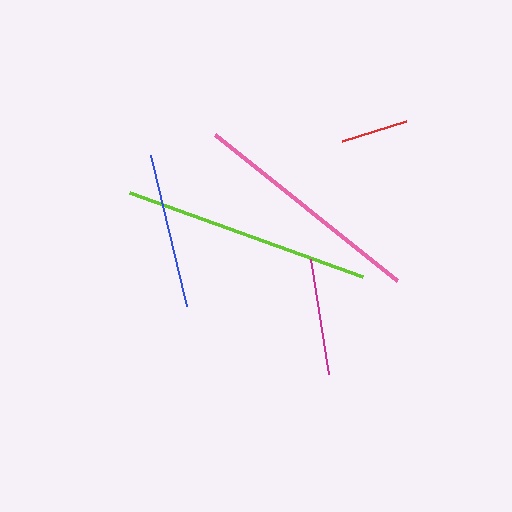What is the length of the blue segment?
The blue segment is approximately 155 pixels long.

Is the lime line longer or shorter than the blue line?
The lime line is longer than the blue line.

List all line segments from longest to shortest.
From longest to shortest: lime, pink, blue, magenta, red.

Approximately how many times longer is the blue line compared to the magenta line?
The blue line is approximately 1.3 times the length of the magenta line.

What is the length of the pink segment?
The pink segment is approximately 234 pixels long.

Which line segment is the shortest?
The red line is the shortest at approximately 67 pixels.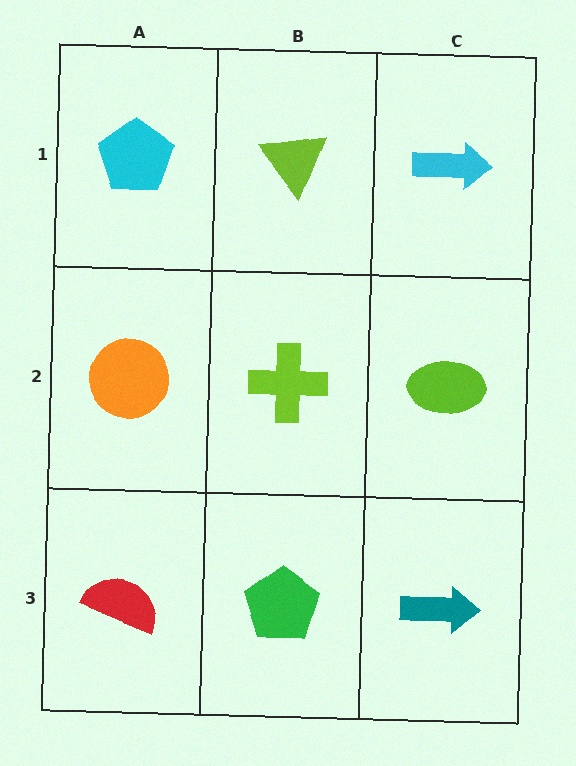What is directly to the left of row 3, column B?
A red semicircle.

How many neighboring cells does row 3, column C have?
2.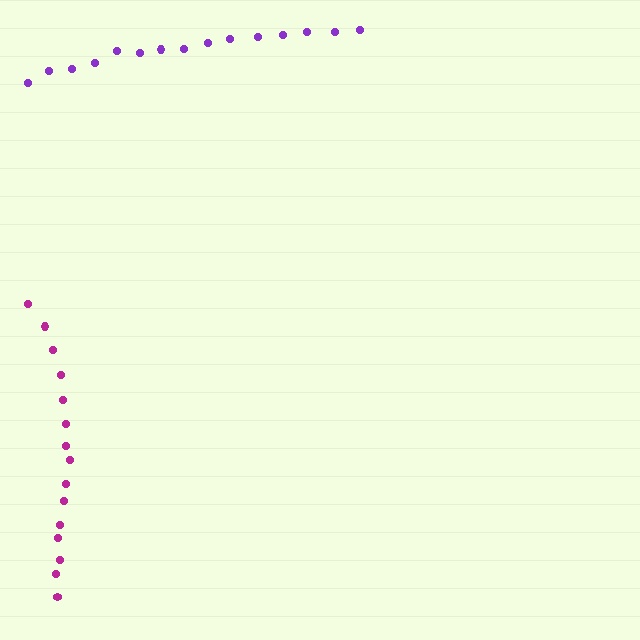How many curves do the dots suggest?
There are 2 distinct paths.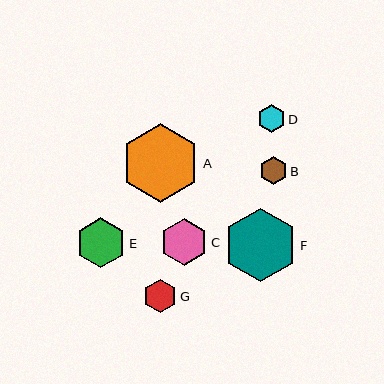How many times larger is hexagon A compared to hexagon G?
Hexagon A is approximately 2.4 times the size of hexagon G.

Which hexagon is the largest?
Hexagon A is the largest with a size of approximately 79 pixels.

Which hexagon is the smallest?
Hexagon D is the smallest with a size of approximately 28 pixels.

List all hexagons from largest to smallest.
From largest to smallest: A, F, E, C, G, B, D.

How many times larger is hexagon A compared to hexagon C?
Hexagon A is approximately 1.7 times the size of hexagon C.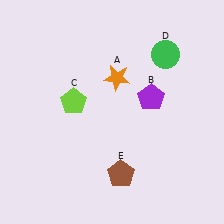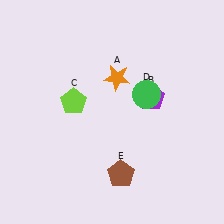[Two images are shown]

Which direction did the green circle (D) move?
The green circle (D) moved down.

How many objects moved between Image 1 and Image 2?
1 object moved between the two images.